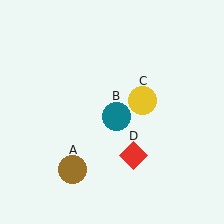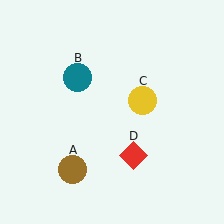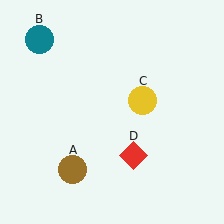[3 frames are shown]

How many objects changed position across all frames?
1 object changed position: teal circle (object B).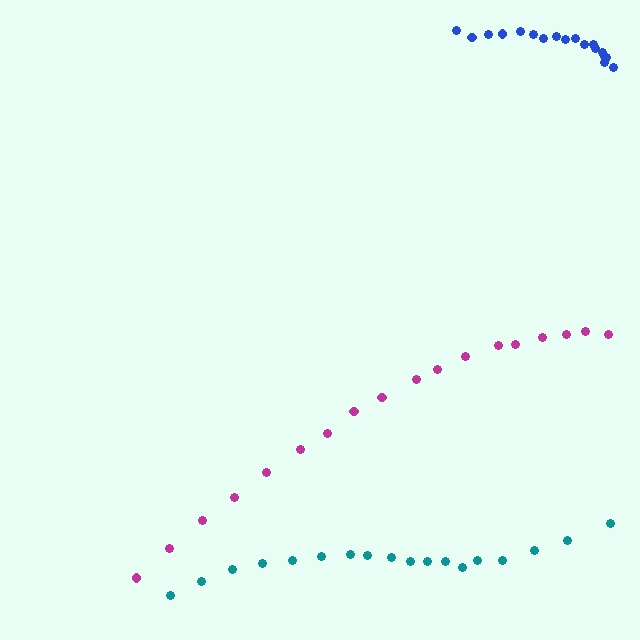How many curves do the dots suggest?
There are 3 distinct paths.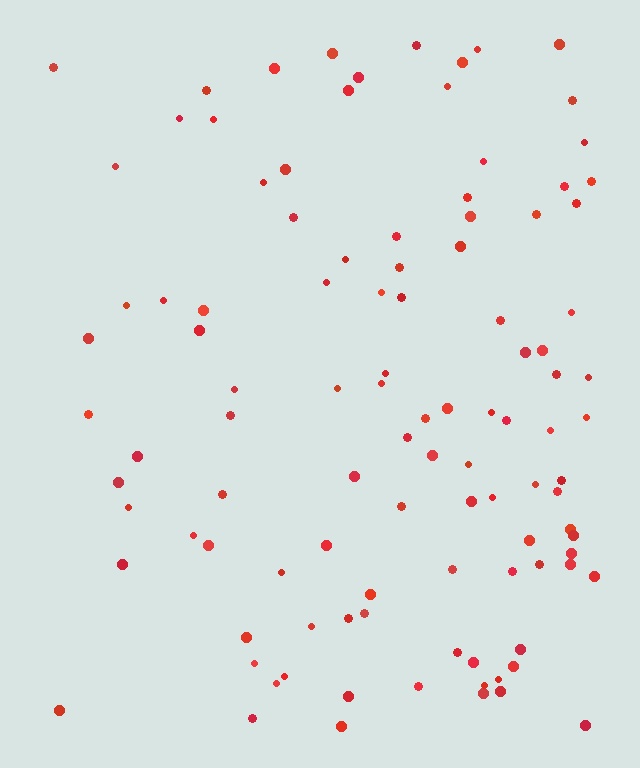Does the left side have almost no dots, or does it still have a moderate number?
Still a moderate number, just noticeably fewer than the right.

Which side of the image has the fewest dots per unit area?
The left.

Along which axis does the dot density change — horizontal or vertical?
Horizontal.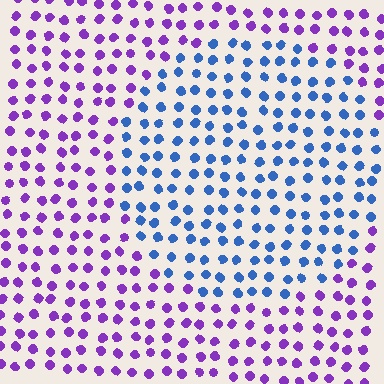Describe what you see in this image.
The image is filled with small purple elements in a uniform arrangement. A circle-shaped region is visible where the elements are tinted to a slightly different hue, forming a subtle color boundary.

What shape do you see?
I see a circle.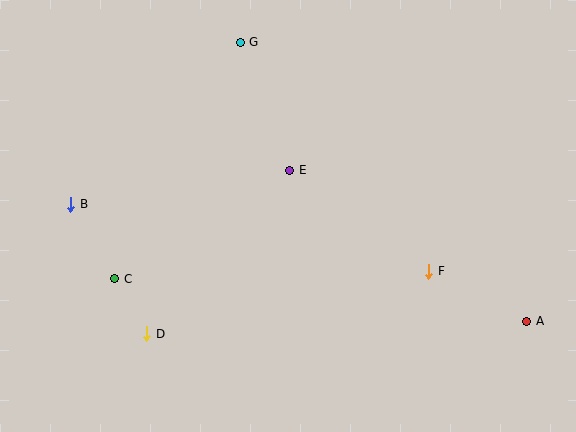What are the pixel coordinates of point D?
Point D is at (147, 334).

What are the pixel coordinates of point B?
Point B is at (71, 204).